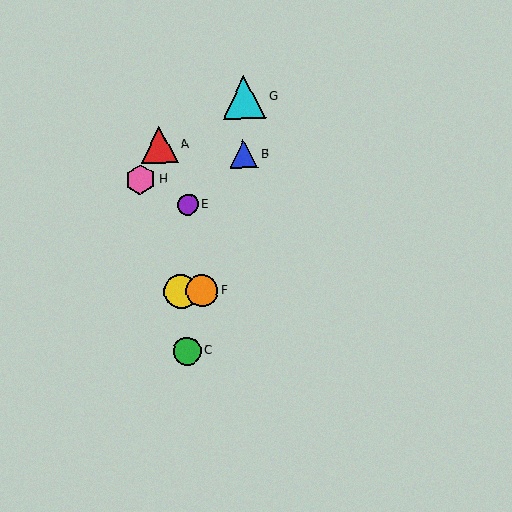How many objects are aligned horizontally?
2 objects (D, F) are aligned horizontally.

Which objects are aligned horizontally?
Objects D, F are aligned horizontally.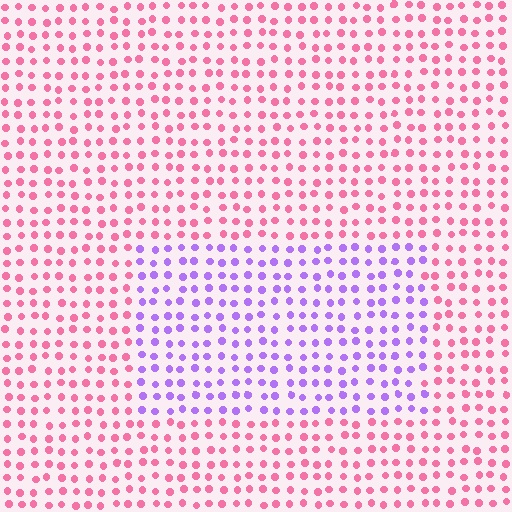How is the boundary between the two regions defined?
The boundary is defined purely by a slight shift in hue (about 67 degrees). Spacing, size, and orientation are identical on both sides.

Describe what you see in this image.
The image is filled with small pink elements in a uniform arrangement. A rectangle-shaped region is visible where the elements are tinted to a slightly different hue, forming a subtle color boundary.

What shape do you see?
I see a rectangle.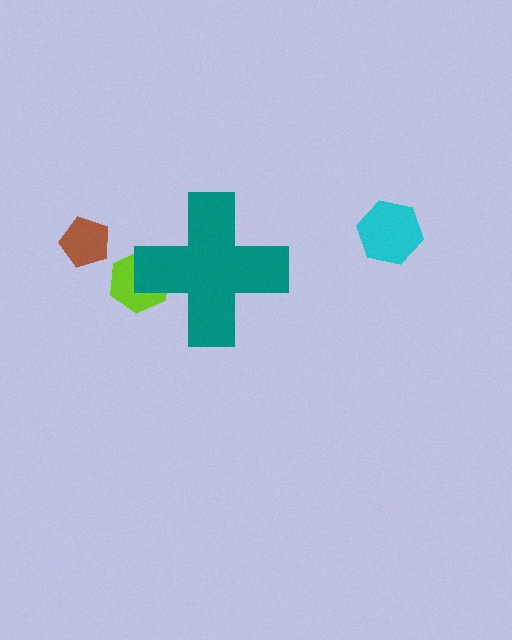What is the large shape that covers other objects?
A teal cross.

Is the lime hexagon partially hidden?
Yes, the lime hexagon is partially hidden behind the teal cross.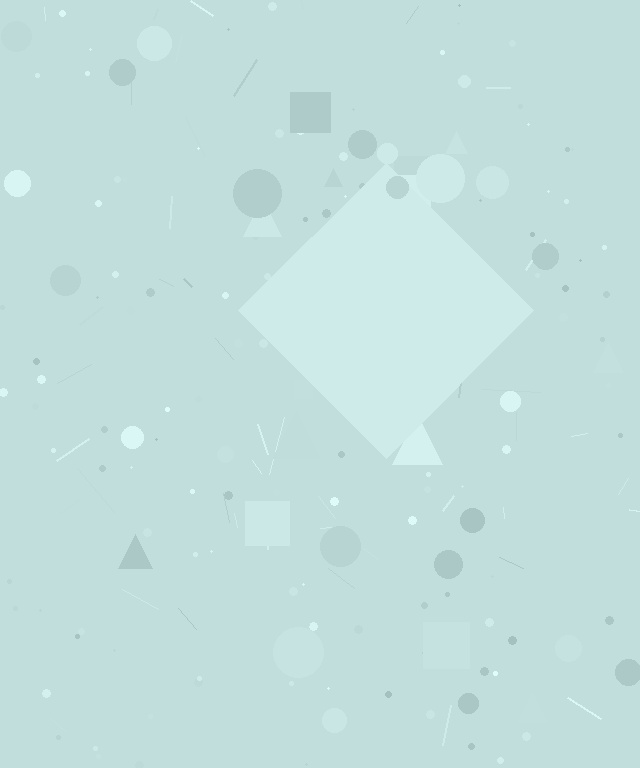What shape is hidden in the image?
A diamond is hidden in the image.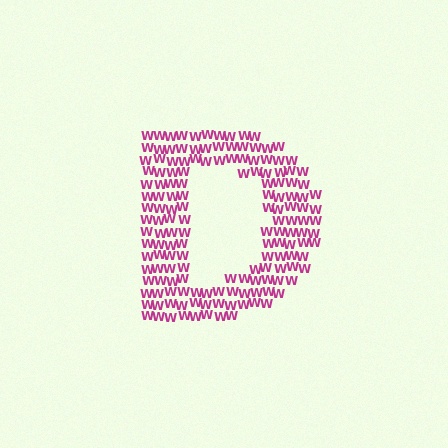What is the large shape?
The large shape is the letter D.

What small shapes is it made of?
It is made of small letter W's.